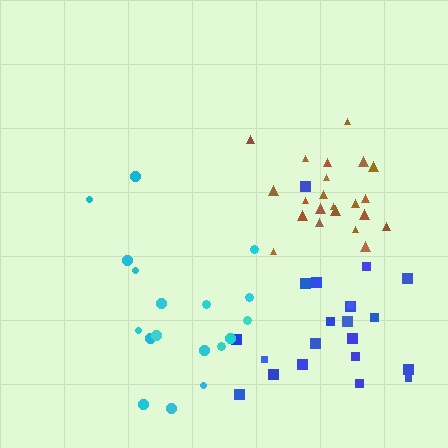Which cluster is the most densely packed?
Brown.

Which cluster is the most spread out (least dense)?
Cyan.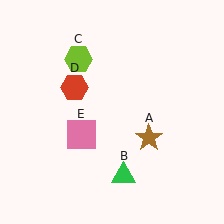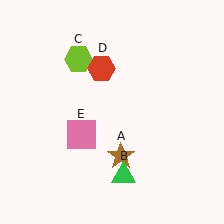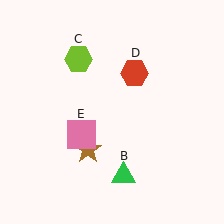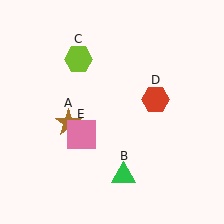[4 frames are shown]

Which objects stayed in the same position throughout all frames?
Green triangle (object B) and lime hexagon (object C) and pink square (object E) remained stationary.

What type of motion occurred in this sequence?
The brown star (object A), red hexagon (object D) rotated clockwise around the center of the scene.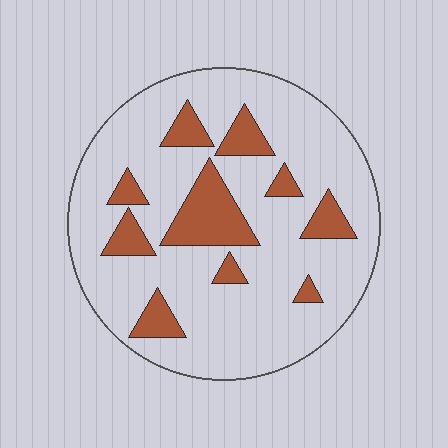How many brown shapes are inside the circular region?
10.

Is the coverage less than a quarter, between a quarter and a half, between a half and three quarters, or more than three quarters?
Less than a quarter.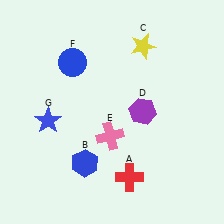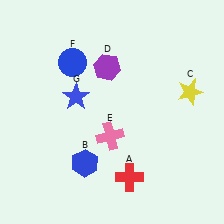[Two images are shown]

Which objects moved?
The objects that moved are: the yellow star (C), the purple hexagon (D), the blue star (G).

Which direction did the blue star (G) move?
The blue star (G) moved right.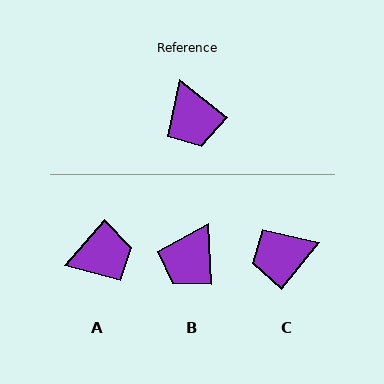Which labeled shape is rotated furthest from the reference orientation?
C, about 91 degrees away.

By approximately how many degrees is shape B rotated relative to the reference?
Approximately 50 degrees clockwise.